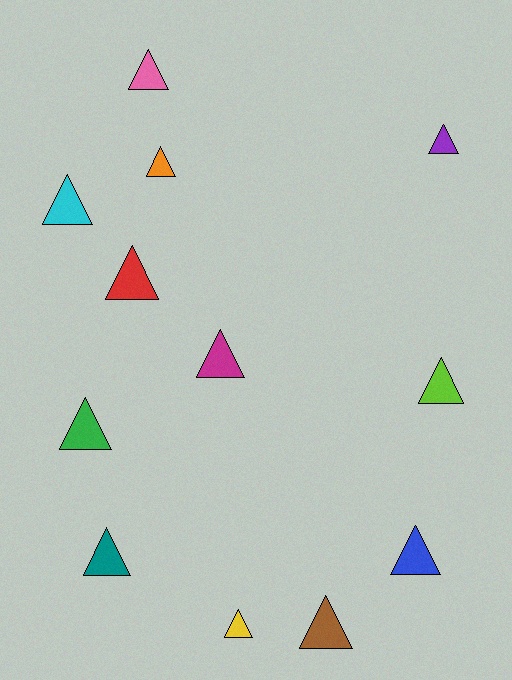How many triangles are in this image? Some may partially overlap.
There are 12 triangles.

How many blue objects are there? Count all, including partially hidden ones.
There is 1 blue object.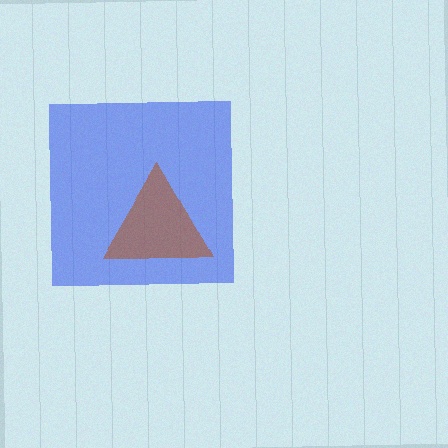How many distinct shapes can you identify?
There are 2 distinct shapes: a blue square, a brown triangle.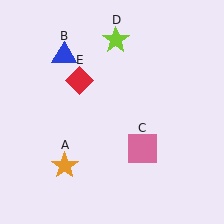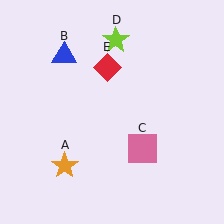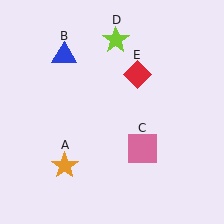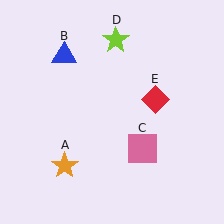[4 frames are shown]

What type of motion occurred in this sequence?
The red diamond (object E) rotated clockwise around the center of the scene.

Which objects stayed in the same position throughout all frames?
Orange star (object A) and blue triangle (object B) and pink square (object C) and lime star (object D) remained stationary.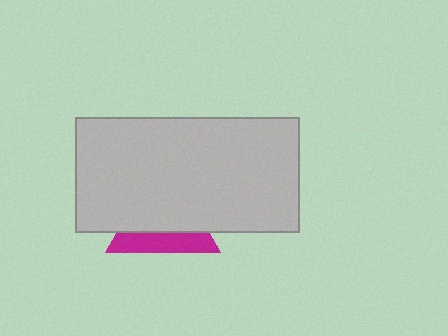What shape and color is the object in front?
The object in front is a light gray rectangle.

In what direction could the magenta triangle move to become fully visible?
The magenta triangle could move down. That would shift it out from behind the light gray rectangle entirely.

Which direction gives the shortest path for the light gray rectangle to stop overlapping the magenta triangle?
Moving up gives the shortest separation.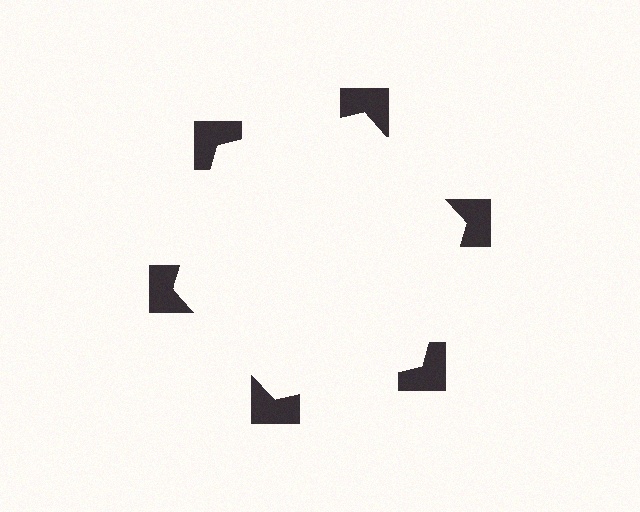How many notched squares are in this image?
There are 6 — one at each vertex of the illusory hexagon.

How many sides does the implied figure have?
6 sides.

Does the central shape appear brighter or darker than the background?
It typically appears slightly brighter than the background, even though no actual brightness change is drawn.